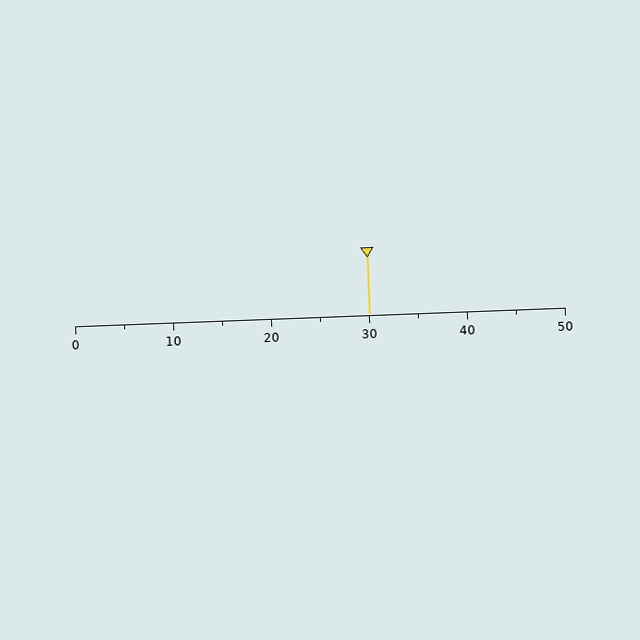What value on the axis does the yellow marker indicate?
The marker indicates approximately 30.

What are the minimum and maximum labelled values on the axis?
The axis runs from 0 to 50.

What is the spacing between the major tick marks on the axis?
The major ticks are spaced 10 apart.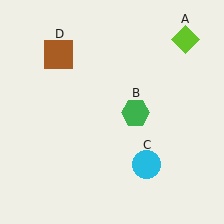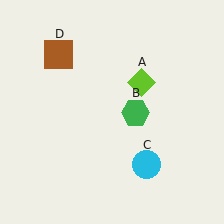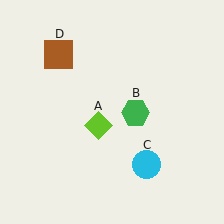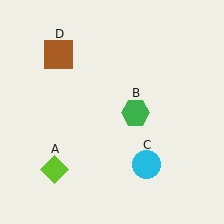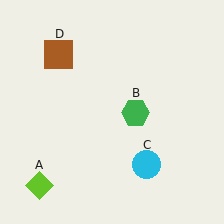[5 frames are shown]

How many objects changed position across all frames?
1 object changed position: lime diamond (object A).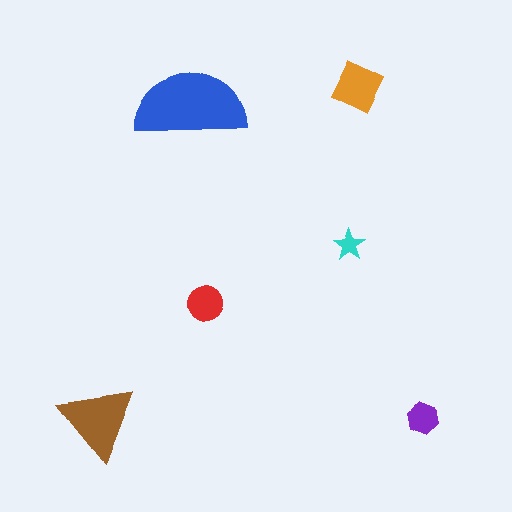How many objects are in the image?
There are 6 objects in the image.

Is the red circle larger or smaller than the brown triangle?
Smaller.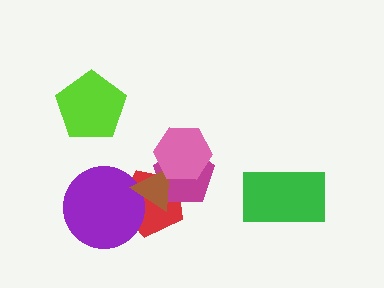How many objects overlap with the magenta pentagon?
3 objects overlap with the magenta pentagon.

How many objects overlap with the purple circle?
2 objects overlap with the purple circle.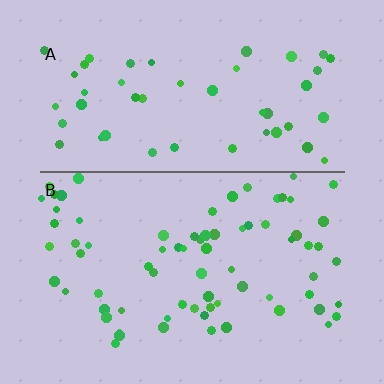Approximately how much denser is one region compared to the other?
Approximately 1.5× — region B over region A.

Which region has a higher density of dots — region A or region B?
B (the bottom).